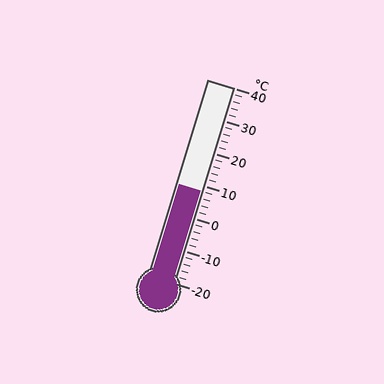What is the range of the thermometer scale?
The thermometer scale ranges from -20°C to 40°C.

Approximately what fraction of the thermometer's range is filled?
The thermometer is filled to approximately 45% of its range.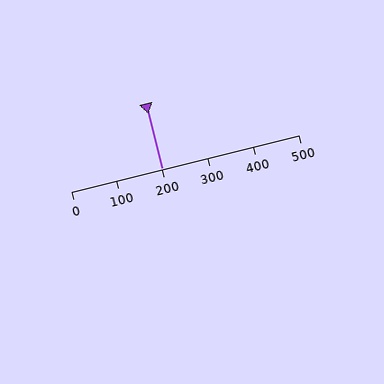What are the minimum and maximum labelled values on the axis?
The axis runs from 0 to 500.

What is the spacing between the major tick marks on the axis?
The major ticks are spaced 100 apart.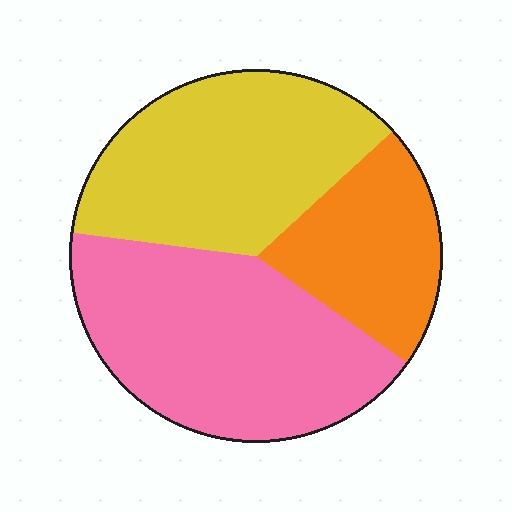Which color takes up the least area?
Orange, at roughly 20%.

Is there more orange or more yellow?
Yellow.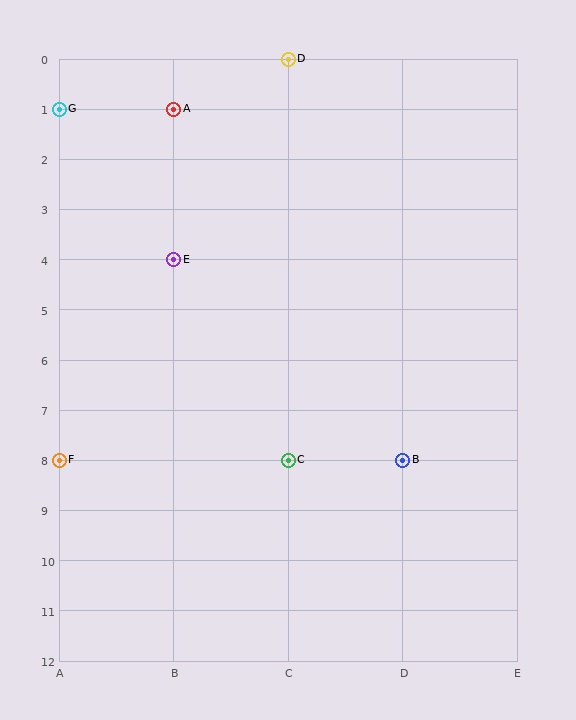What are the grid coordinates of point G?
Point G is at grid coordinates (A, 1).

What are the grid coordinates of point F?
Point F is at grid coordinates (A, 8).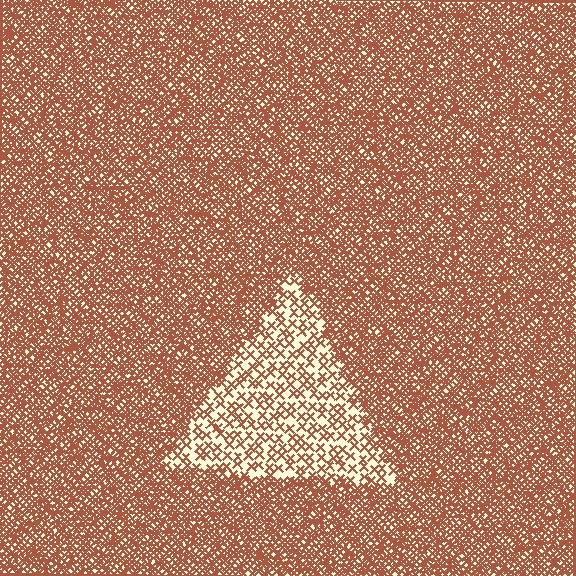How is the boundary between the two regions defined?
The boundary is defined by a change in element density (approximately 2.8x ratio). All elements are the same color, size, and shape.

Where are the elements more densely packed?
The elements are more densely packed outside the triangle boundary.